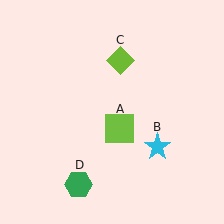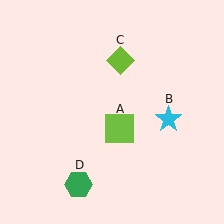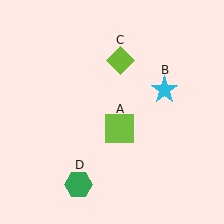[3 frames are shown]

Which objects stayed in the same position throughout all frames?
Lime square (object A) and lime diamond (object C) and green hexagon (object D) remained stationary.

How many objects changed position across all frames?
1 object changed position: cyan star (object B).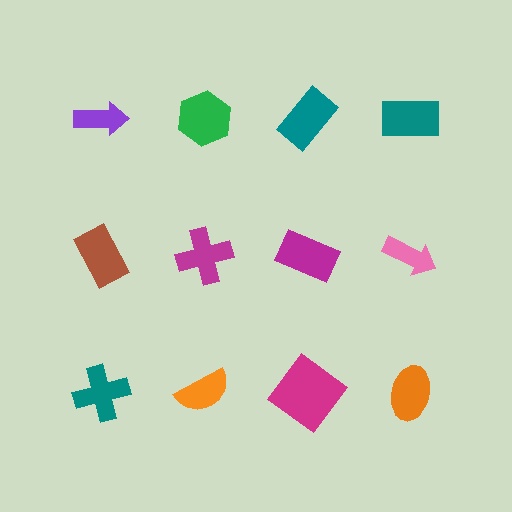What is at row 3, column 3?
A magenta diamond.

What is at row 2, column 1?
A brown rectangle.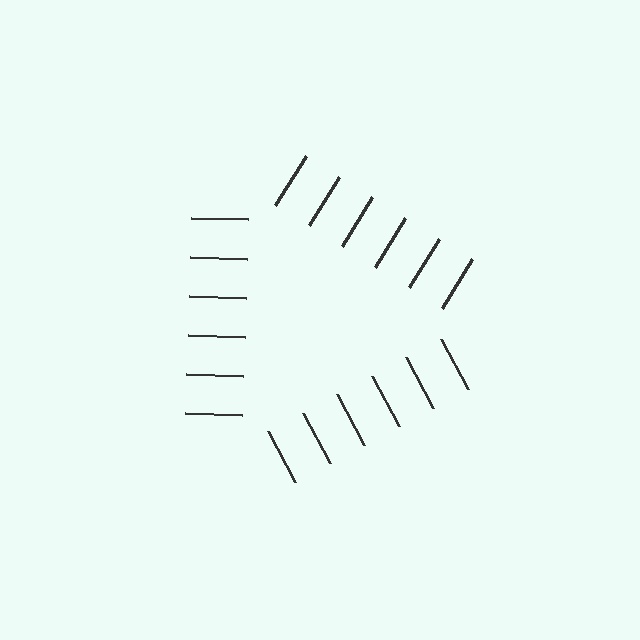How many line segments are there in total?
18 — 6 along each of the 3 edges.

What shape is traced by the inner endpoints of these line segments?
An illusory triangle — the line segments terminate on its edges but no continuous stroke is drawn.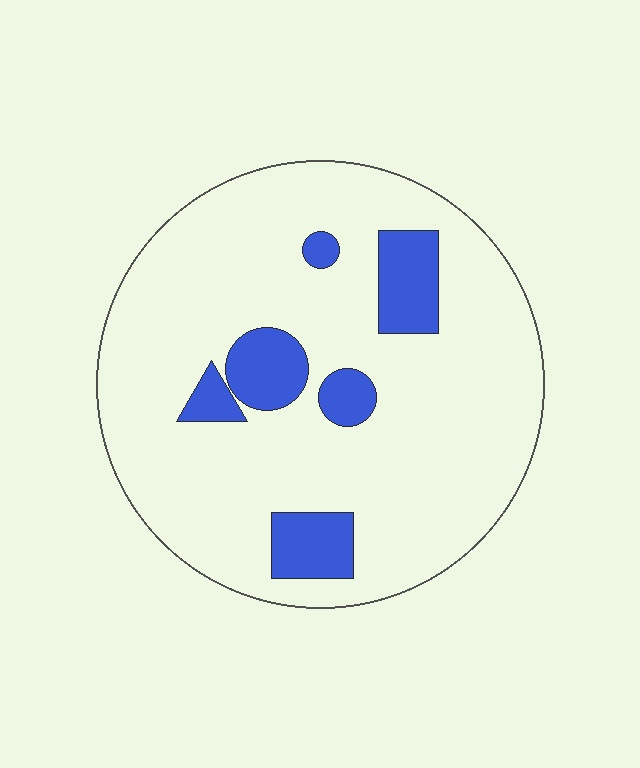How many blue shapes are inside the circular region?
6.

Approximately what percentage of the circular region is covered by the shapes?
Approximately 15%.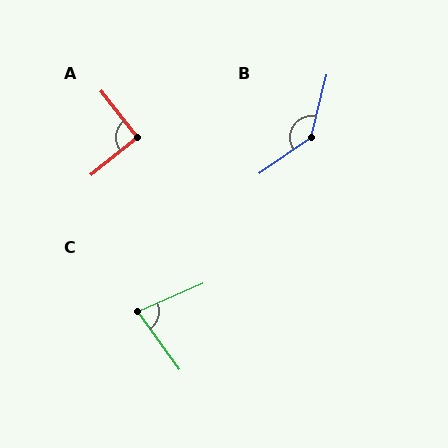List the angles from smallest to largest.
C (77°), A (91°), B (139°).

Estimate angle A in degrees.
Approximately 91 degrees.